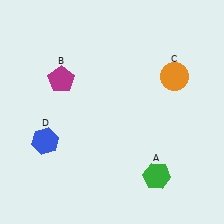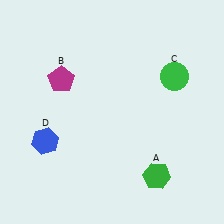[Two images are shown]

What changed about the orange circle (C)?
In Image 1, C is orange. In Image 2, it changed to green.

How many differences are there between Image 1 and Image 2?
There is 1 difference between the two images.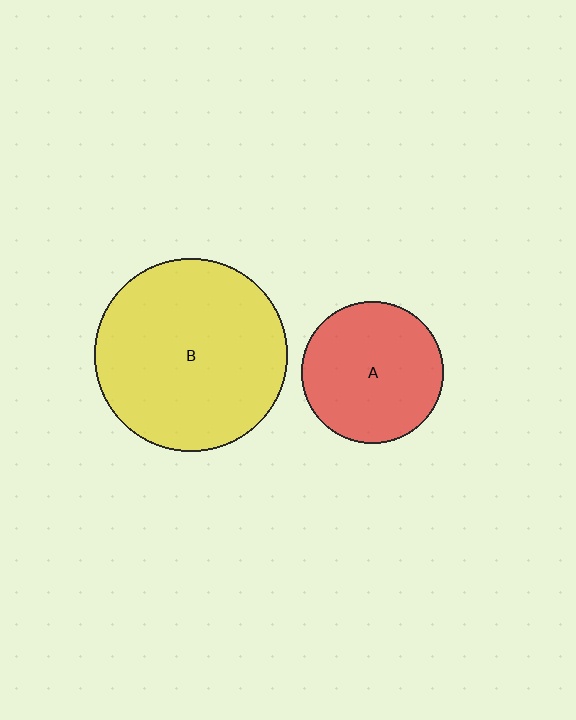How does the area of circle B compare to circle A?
Approximately 1.8 times.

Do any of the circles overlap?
No, none of the circles overlap.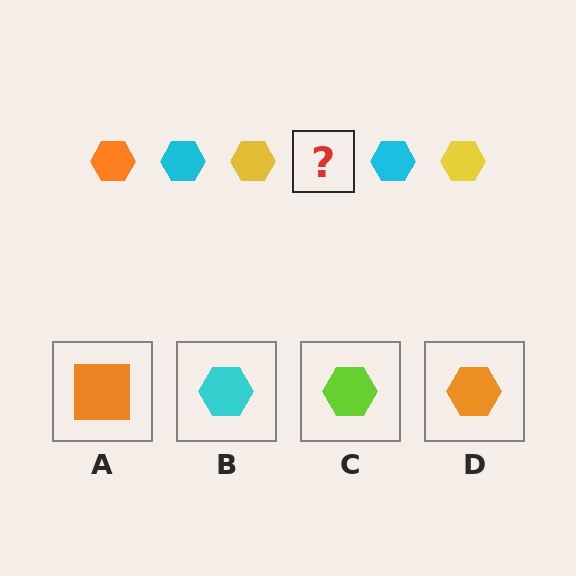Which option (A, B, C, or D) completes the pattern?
D.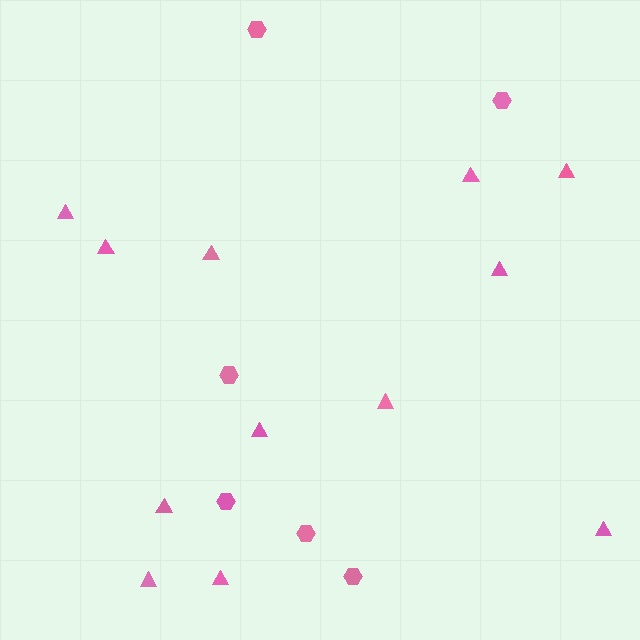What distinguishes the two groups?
There are 2 groups: one group of triangles (12) and one group of hexagons (6).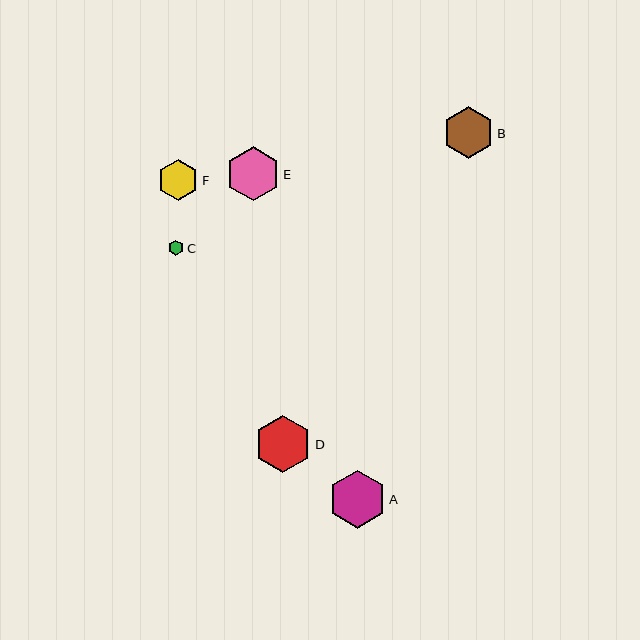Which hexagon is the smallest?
Hexagon C is the smallest with a size of approximately 15 pixels.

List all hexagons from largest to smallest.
From largest to smallest: A, D, E, B, F, C.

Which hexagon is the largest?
Hexagon A is the largest with a size of approximately 58 pixels.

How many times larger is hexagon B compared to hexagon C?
Hexagon B is approximately 3.3 times the size of hexagon C.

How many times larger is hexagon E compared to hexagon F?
Hexagon E is approximately 1.3 times the size of hexagon F.